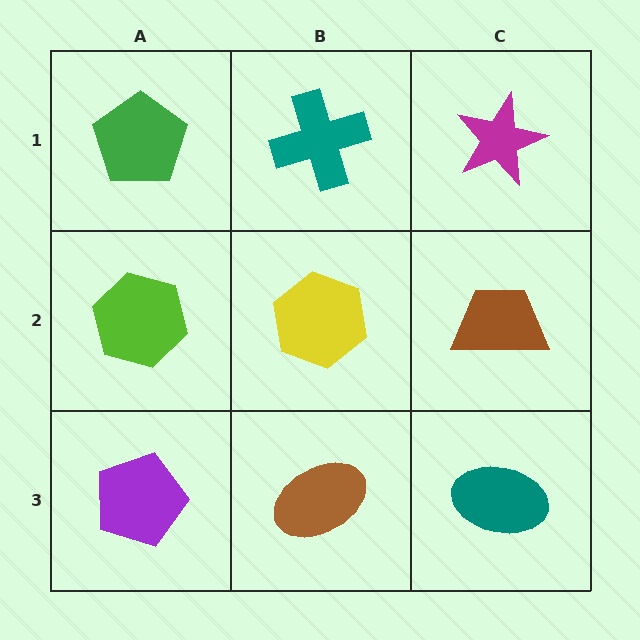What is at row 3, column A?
A purple pentagon.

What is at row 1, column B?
A teal cross.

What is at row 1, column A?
A green pentagon.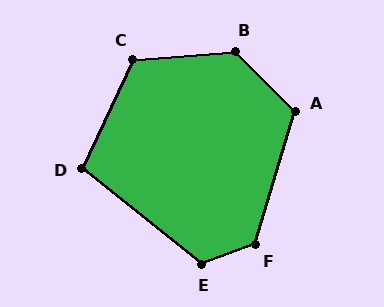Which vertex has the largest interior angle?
B, at approximately 130 degrees.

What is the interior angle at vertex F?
Approximately 127 degrees (obtuse).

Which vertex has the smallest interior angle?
D, at approximately 104 degrees.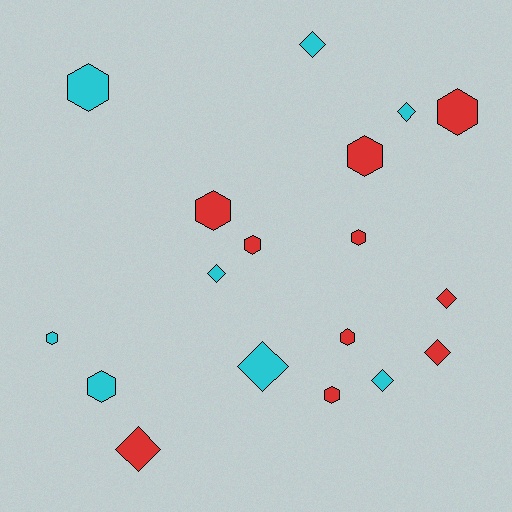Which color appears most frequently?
Red, with 10 objects.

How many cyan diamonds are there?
There are 5 cyan diamonds.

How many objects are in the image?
There are 18 objects.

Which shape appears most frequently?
Hexagon, with 10 objects.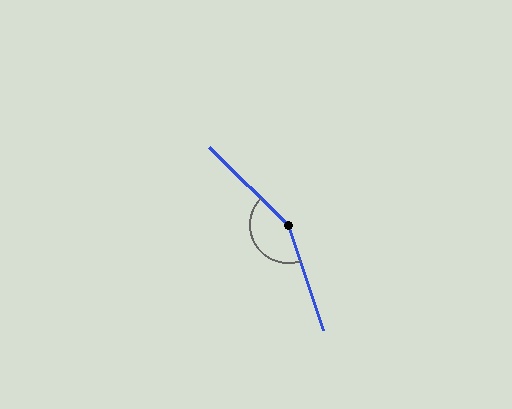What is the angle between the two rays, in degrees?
Approximately 153 degrees.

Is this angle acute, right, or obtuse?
It is obtuse.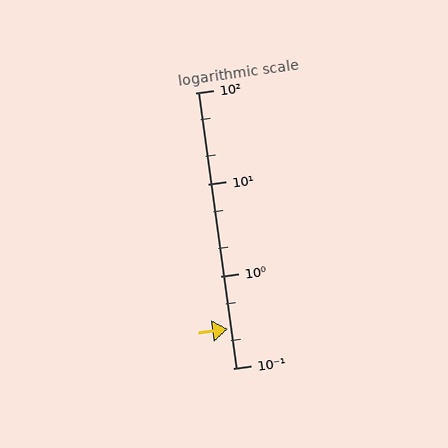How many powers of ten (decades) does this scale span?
The scale spans 3 decades, from 0.1 to 100.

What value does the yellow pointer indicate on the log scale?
The pointer indicates approximately 0.27.